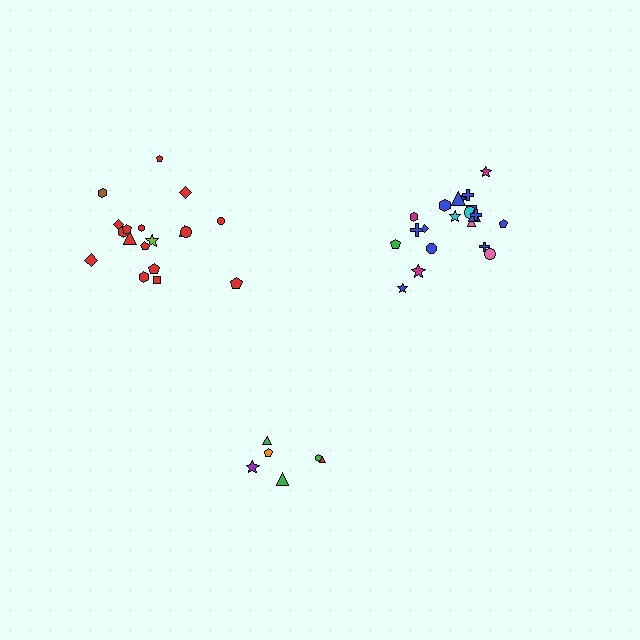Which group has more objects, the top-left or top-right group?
The top-right group.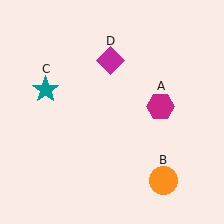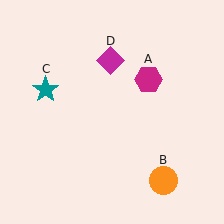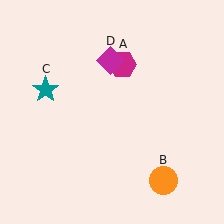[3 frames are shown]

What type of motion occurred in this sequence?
The magenta hexagon (object A) rotated counterclockwise around the center of the scene.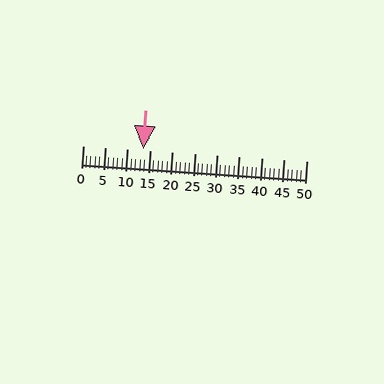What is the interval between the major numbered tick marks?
The major tick marks are spaced 5 units apart.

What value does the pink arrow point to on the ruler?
The pink arrow points to approximately 14.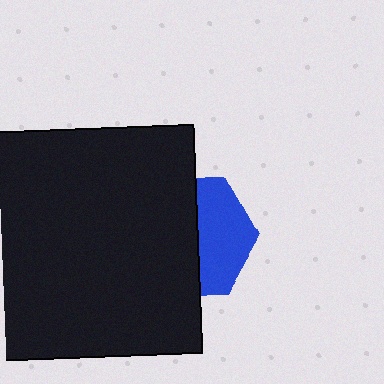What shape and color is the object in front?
The object in front is a black rectangle.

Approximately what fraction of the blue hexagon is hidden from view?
Roughly 57% of the blue hexagon is hidden behind the black rectangle.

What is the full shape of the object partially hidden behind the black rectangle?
The partially hidden object is a blue hexagon.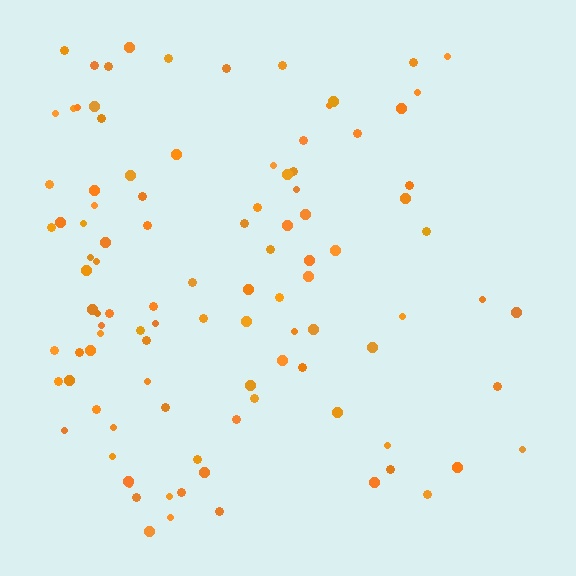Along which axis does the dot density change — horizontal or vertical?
Horizontal.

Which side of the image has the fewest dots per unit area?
The right.